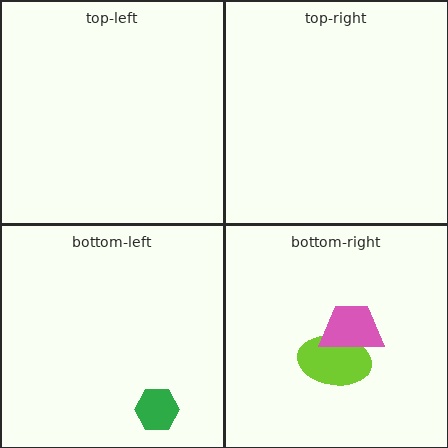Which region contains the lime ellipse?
The bottom-right region.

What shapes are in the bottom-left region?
The green hexagon.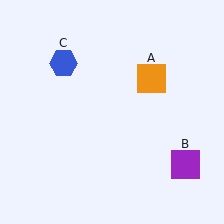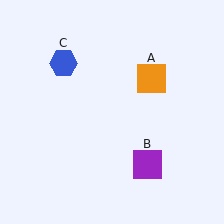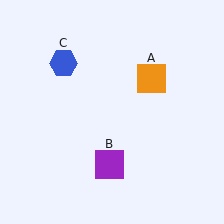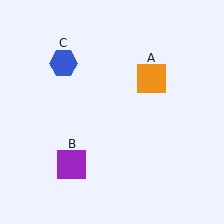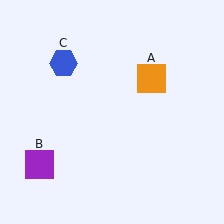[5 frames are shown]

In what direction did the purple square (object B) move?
The purple square (object B) moved left.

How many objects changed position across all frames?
1 object changed position: purple square (object B).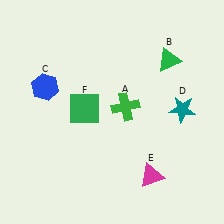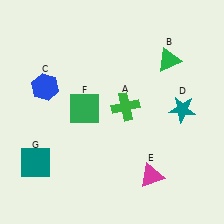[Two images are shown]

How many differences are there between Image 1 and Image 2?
There is 1 difference between the two images.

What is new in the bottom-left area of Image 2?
A teal square (G) was added in the bottom-left area of Image 2.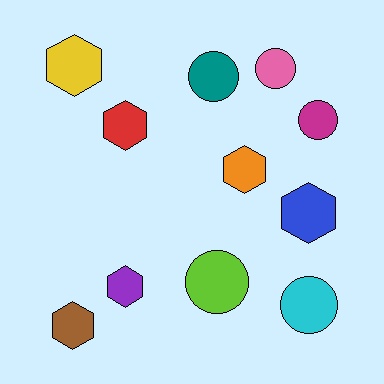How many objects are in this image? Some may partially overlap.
There are 11 objects.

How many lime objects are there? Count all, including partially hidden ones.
There is 1 lime object.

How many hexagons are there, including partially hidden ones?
There are 6 hexagons.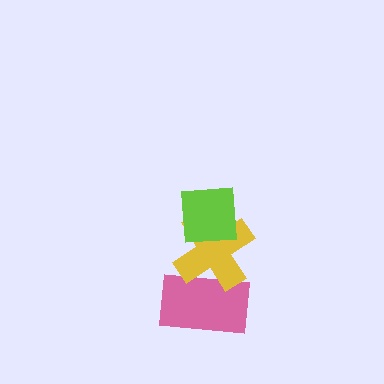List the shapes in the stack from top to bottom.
From top to bottom: the lime square, the yellow cross, the pink rectangle.